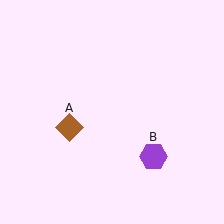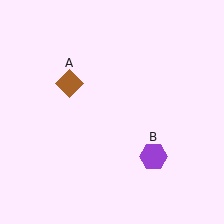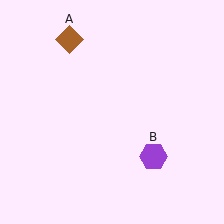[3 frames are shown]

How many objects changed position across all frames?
1 object changed position: brown diamond (object A).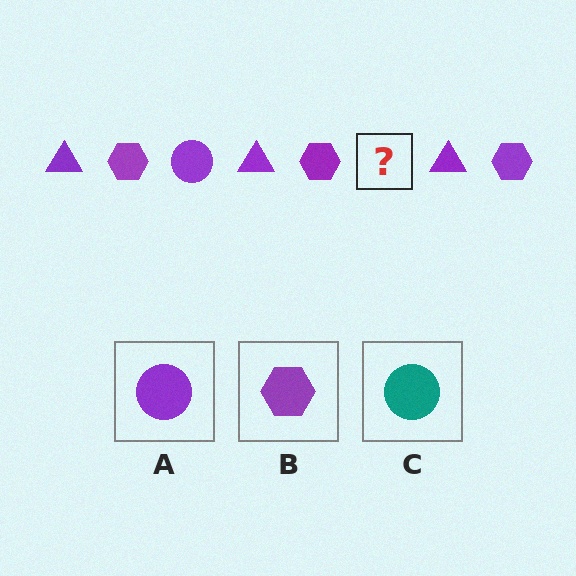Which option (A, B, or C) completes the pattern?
A.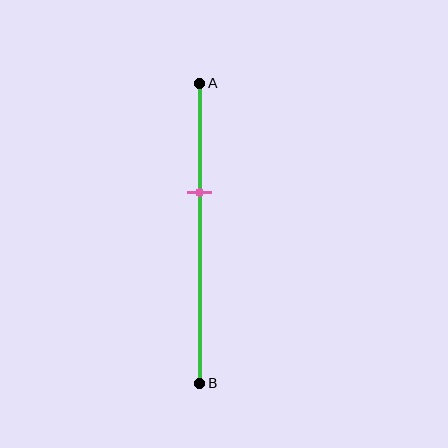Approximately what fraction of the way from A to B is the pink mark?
The pink mark is approximately 35% of the way from A to B.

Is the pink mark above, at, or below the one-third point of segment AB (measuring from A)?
The pink mark is below the one-third point of segment AB.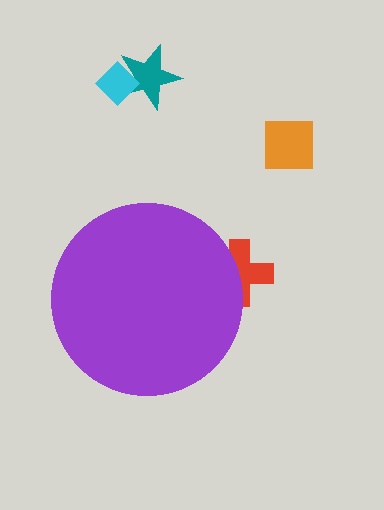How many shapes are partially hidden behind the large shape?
1 shape is partially hidden.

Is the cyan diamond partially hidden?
No, the cyan diamond is fully visible.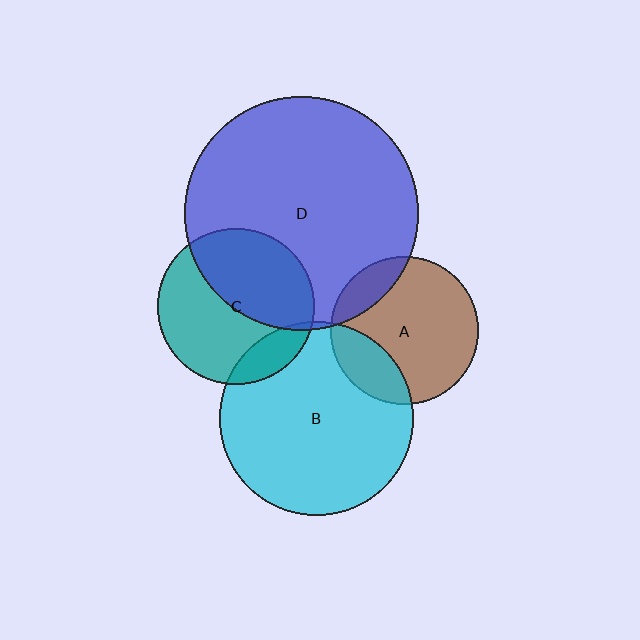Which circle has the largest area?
Circle D (blue).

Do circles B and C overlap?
Yes.